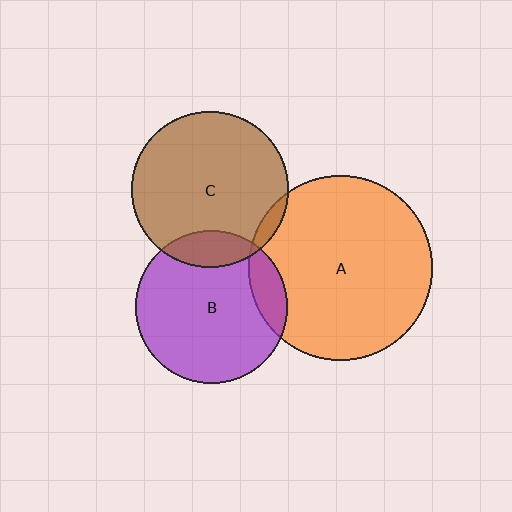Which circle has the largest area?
Circle A (orange).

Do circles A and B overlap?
Yes.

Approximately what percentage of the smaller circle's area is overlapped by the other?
Approximately 15%.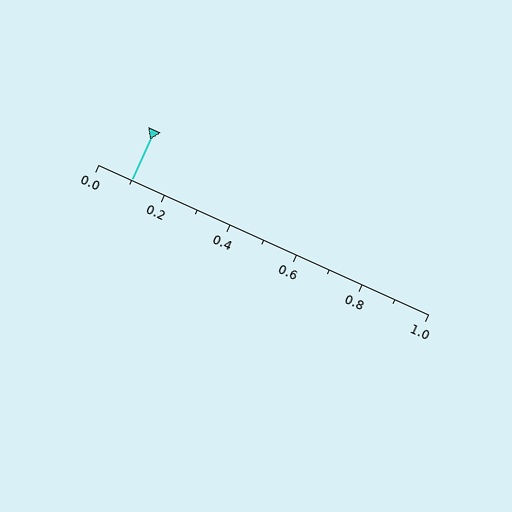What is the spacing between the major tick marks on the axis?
The major ticks are spaced 0.2 apart.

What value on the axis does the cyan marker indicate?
The marker indicates approximately 0.1.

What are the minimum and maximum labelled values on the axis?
The axis runs from 0.0 to 1.0.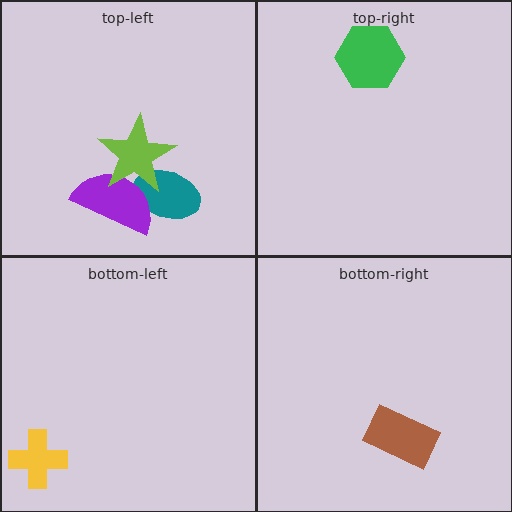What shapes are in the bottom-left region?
The yellow cross.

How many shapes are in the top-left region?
3.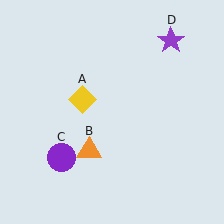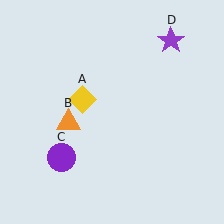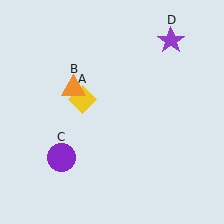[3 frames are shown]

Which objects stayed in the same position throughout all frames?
Yellow diamond (object A) and purple circle (object C) and purple star (object D) remained stationary.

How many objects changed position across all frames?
1 object changed position: orange triangle (object B).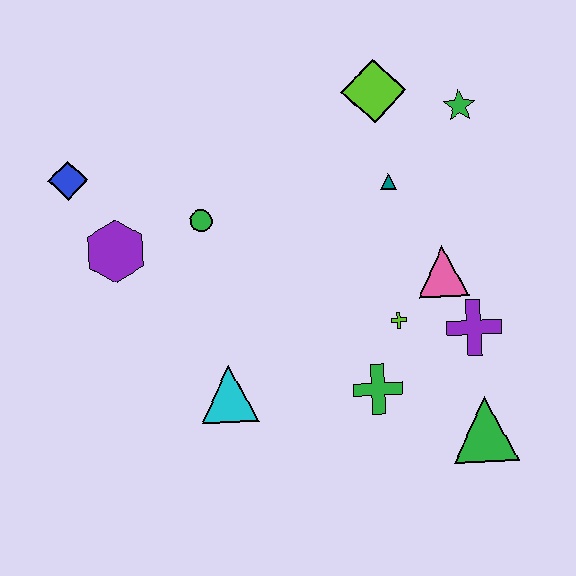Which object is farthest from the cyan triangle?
The green star is farthest from the cyan triangle.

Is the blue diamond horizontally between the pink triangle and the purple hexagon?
No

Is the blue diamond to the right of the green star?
No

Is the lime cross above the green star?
No